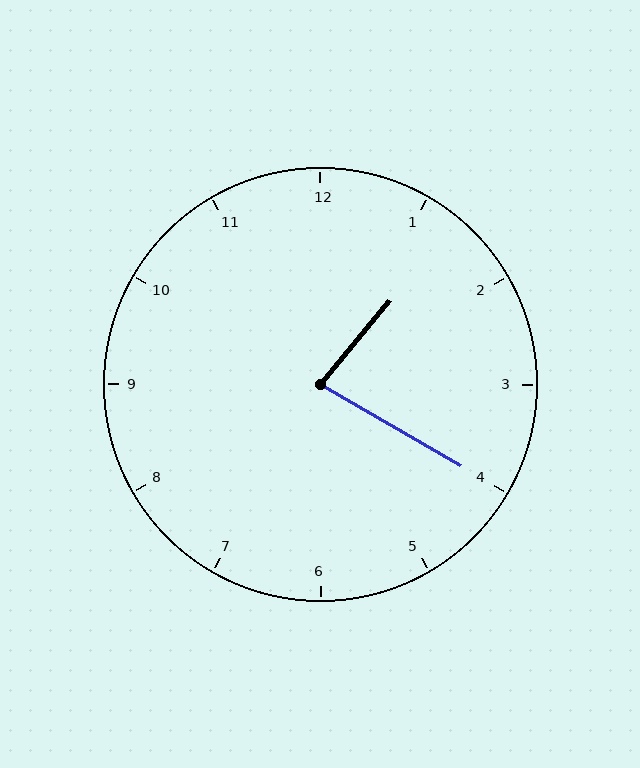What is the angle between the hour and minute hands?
Approximately 80 degrees.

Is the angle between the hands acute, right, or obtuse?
It is acute.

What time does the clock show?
1:20.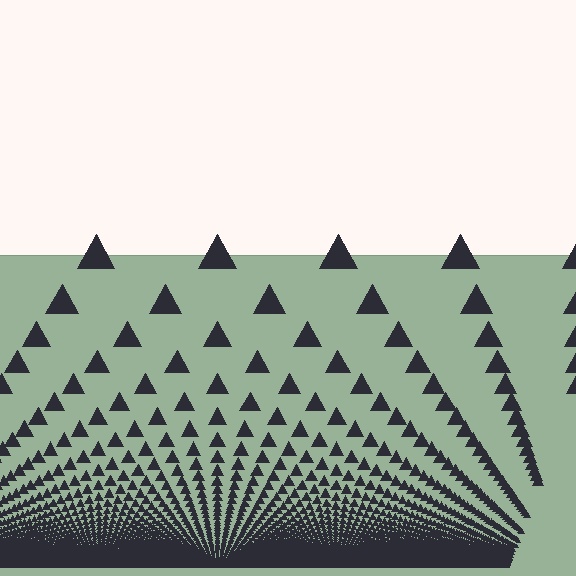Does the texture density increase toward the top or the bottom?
Density increases toward the bottom.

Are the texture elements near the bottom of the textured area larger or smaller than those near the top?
Smaller. The gradient is inverted — elements near the bottom are smaller and denser.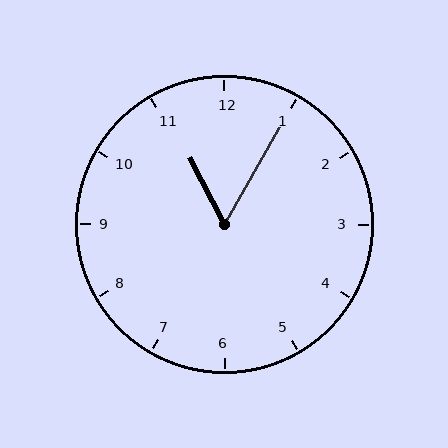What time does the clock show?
11:05.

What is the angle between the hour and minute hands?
Approximately 58 degrees.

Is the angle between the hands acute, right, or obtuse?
It is acute.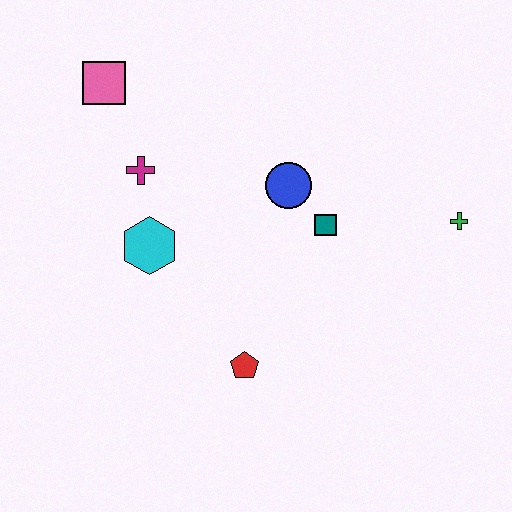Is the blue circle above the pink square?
No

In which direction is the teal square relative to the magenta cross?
The teal square is to the right of the magenta cross.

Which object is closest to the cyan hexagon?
The magenta cross is closest to the cyan hexagon.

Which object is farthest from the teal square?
The pink square is farthest from the teal square.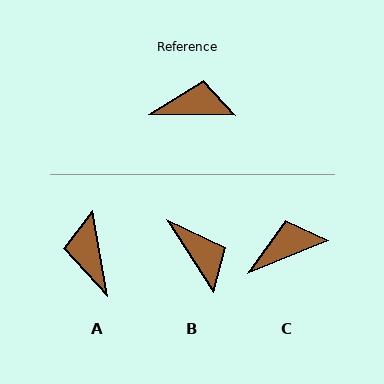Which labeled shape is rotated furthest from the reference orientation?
A, about 100 degrees away.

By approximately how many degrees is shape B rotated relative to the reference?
Approximately 58 degrees clockwise.